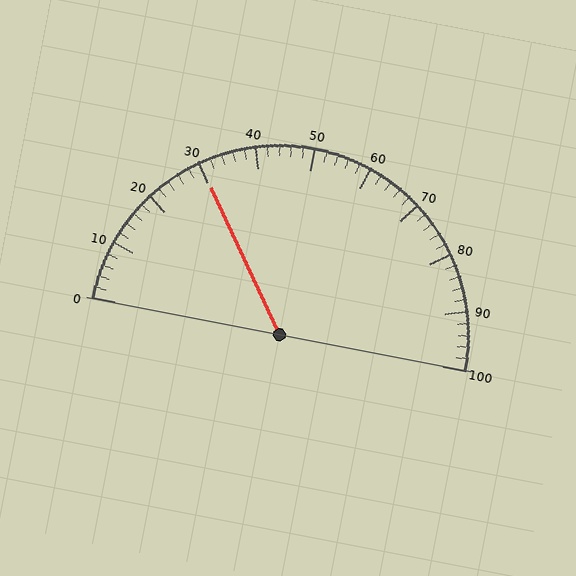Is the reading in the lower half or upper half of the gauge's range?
The reading is in the lower half of the range (0 to 100).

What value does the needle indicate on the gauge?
The needle indicates approximately 30.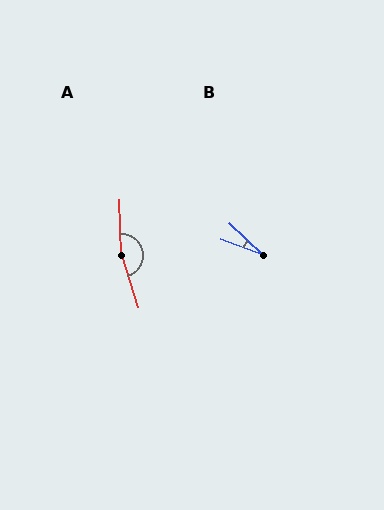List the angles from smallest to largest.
B (23°), A (164°).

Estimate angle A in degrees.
Approximately 164 degrees.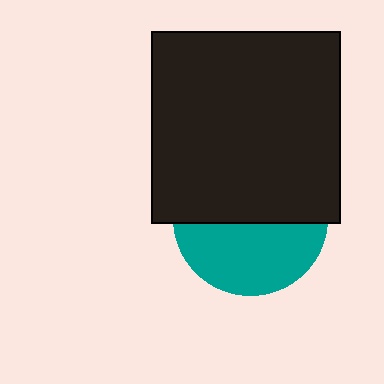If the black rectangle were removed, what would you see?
You would see the complete teal circle.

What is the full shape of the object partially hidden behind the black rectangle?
The partially hidden object is a teal circle.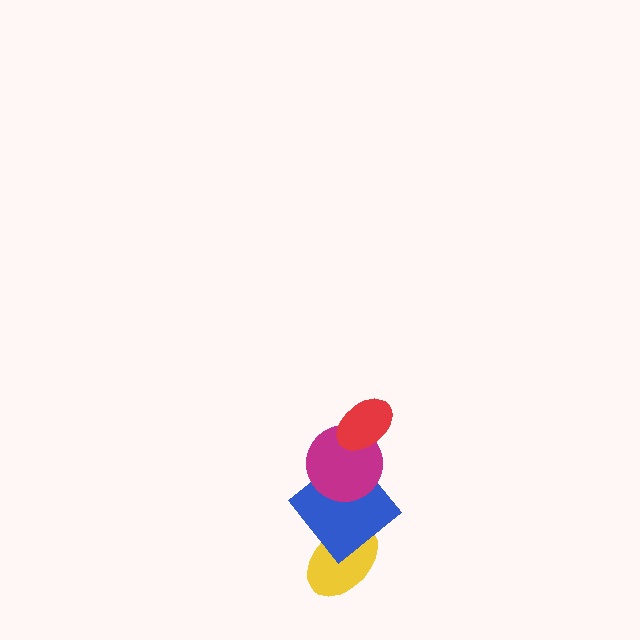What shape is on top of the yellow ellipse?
The blue diamond is on top of the yellow ellipse.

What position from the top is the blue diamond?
The blue diamond is 3rd from the top.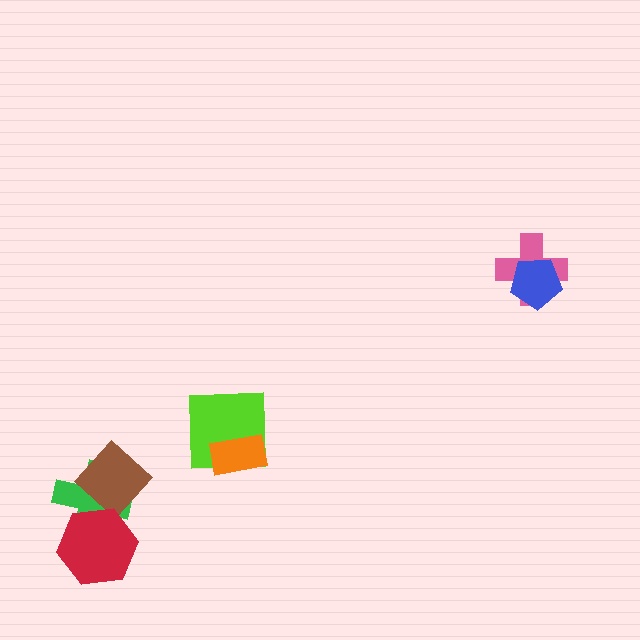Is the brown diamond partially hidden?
No, no other shape covers it.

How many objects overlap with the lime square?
1 object overlaps with the lime square.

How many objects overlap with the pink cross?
1 object overlaps with the pink cross.